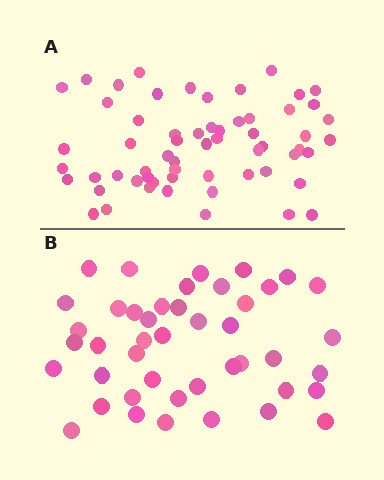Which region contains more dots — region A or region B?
Region A (the top region) has more dots.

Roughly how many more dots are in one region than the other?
Region A has approximately 15 more dots than region B.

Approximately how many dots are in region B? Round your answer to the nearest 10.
About 40 dots. (The exact count is 44, which rounds to 40.)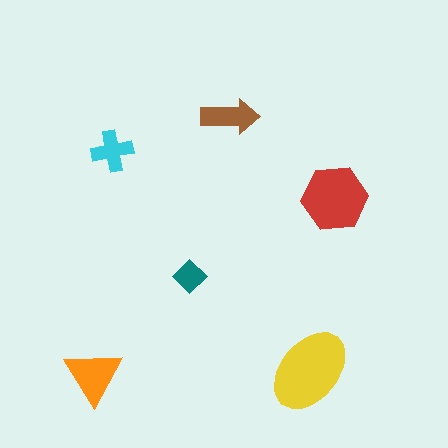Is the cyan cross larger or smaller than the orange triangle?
Smaller.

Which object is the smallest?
The teal diamond.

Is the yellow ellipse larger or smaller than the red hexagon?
Larger.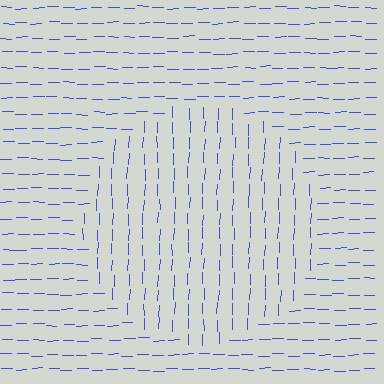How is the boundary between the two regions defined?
The boundary is defined purely by a change in line orientation (approximately 88 degrees difference). All lines are the same color and thickness.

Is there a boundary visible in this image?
Yes, there is a texture boundary formed by a change in line orientation.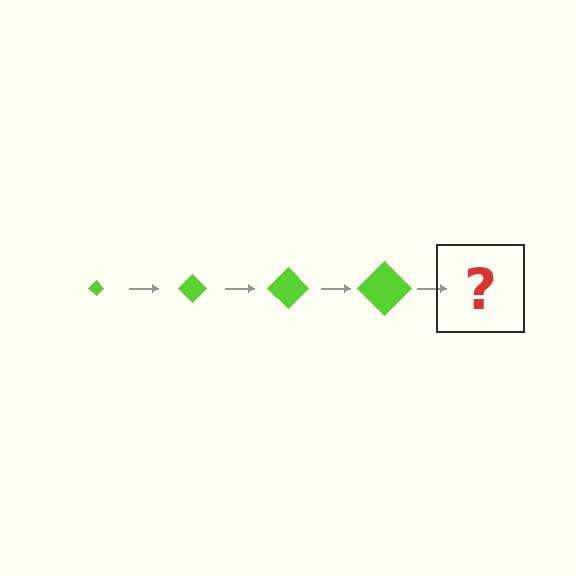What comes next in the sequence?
The next element should be a lime diamond, larger than the previous one.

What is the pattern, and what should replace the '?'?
The pattern is that the diamond gets progressively larger each step. The '?' should be a lime diamond, larger than the previous one.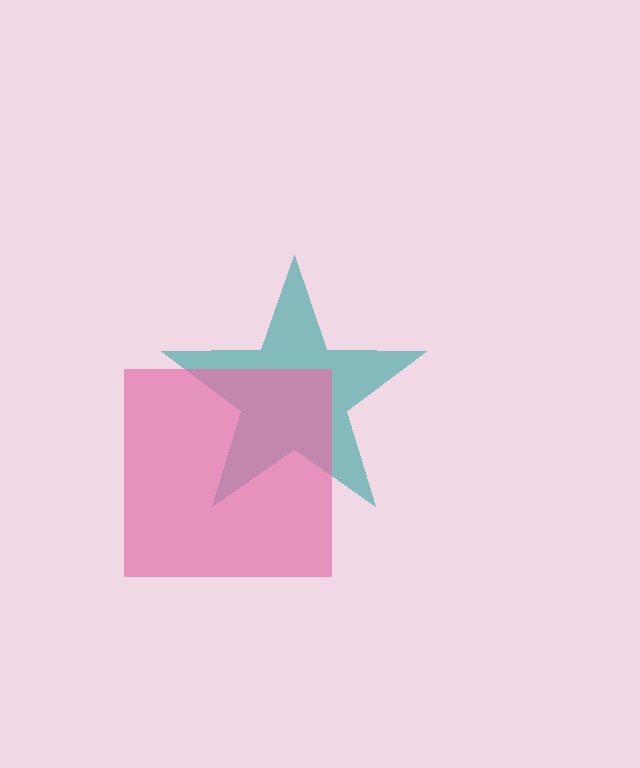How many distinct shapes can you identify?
There are 2 distinct shapes: a teal star, a pink square.